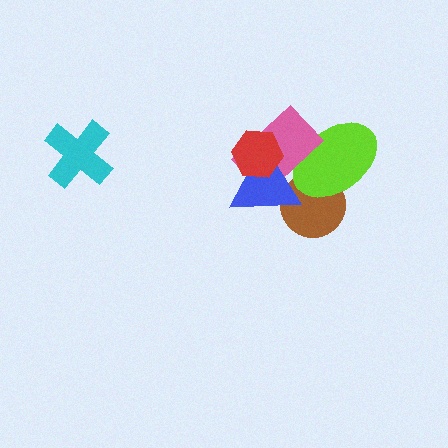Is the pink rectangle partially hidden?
Yes, it is partially covered by another shape.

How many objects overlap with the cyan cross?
0 objects overlap with the cyan cross.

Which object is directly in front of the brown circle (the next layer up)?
The lime ellipse is directly in front of the brown circle.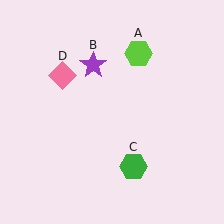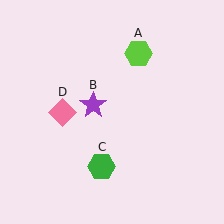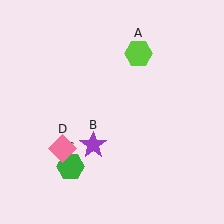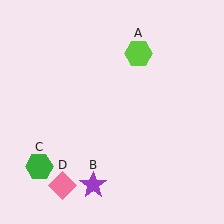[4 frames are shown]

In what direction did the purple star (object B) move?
The purple star (object B) moved down.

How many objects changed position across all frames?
3 objects changed position: purple star (object B), green hexagon (object C), pink diamond (object D).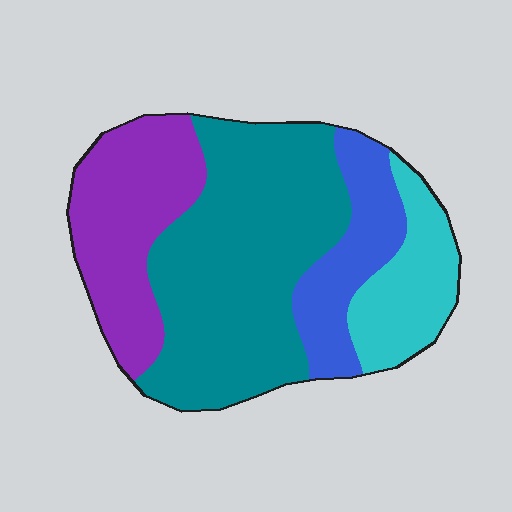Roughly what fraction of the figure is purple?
Purple covers roughly 25% of the figure.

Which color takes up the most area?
Teal, at roughly 45%.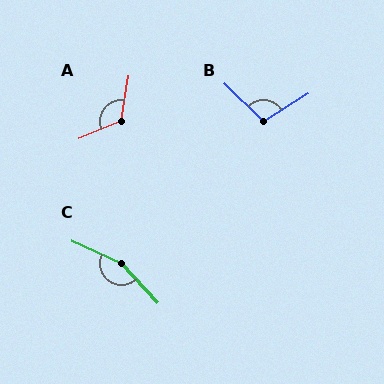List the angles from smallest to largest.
B (104°), A (122°), C (158°).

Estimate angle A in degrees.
Approximately 122 degrees.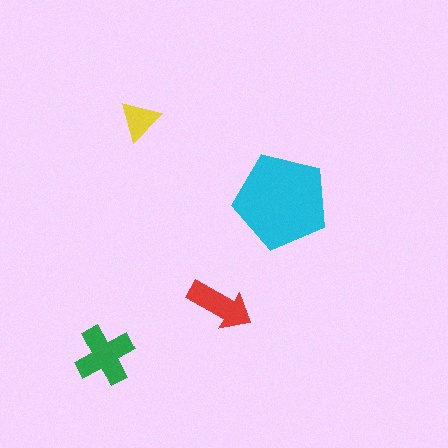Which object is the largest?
The cyan pentagon.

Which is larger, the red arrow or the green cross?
The green cross.